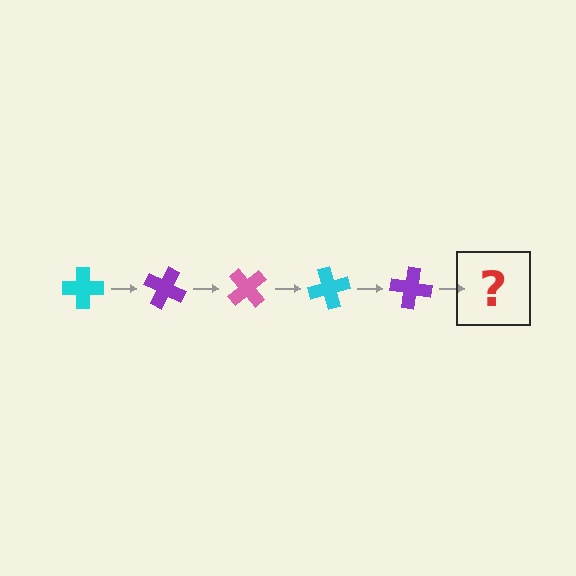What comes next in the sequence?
The next element should be a pink cross, rotated 125 degrees from the start.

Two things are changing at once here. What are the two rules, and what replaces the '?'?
The two rules are that it rotates 25 degrees each step and the color cycles through cyan, purple, and pink. The '?' should be a pink cross, rotated 125 degrees from the start.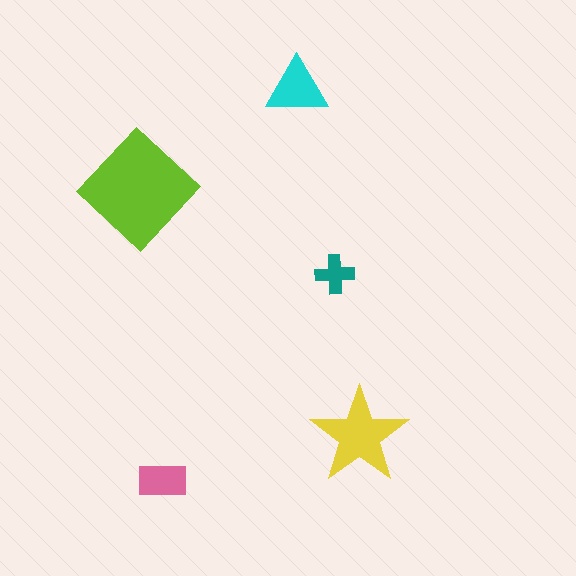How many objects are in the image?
There are 5 objects in the image.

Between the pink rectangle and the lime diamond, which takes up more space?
The lime diamond.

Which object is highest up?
The cyan triangle is topmost.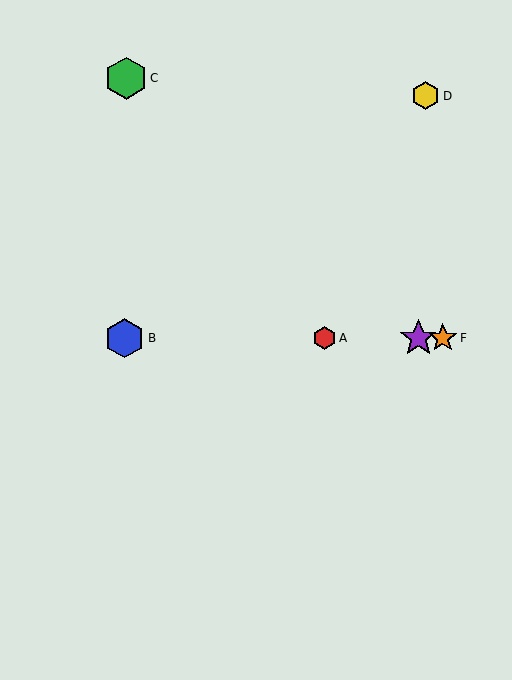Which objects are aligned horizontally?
Objects A, B, E, F are aligned horizontally.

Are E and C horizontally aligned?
No, E is at y≈338 and C is at y≈78.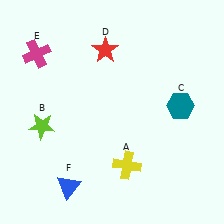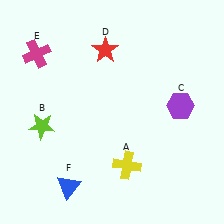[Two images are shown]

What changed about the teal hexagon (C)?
In Image 1, C is teal. In Image 2, it changed to purple.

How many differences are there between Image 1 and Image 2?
There is 1 difference between the two images.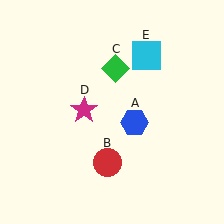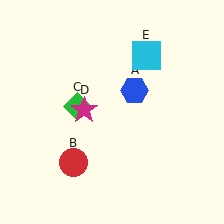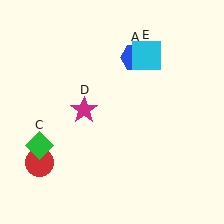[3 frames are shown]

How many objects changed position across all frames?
3 objects changed position: blue hexagon (object A), red circle (object B), green diamond (object C).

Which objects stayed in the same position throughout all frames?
Magenta star (object D) and cyan square (object E) remained stationary.